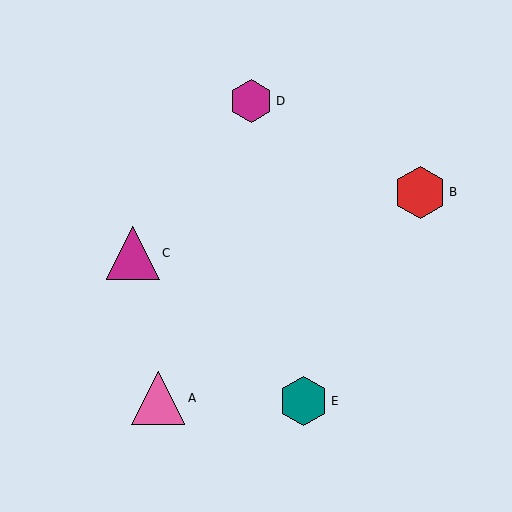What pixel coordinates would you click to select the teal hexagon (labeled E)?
Click at (303, 401) to select the teal hexagon E.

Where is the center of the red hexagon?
The center of the red hexagon is at (420, 192).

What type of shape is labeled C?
Shape C is a magenta triangle.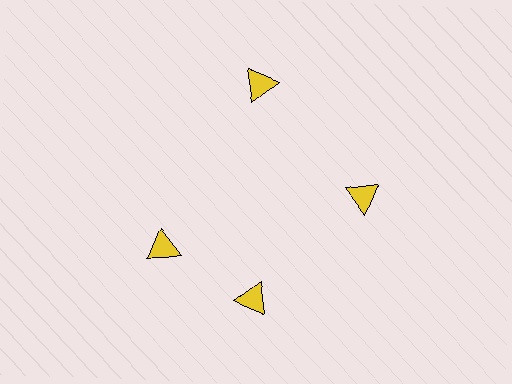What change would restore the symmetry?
The symmetry would be restored by rotating it back into even spacing with its neighbors so that all 4 triangles sit at equal angles and equal distance from the center.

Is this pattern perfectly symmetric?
No. The 4 yellow triangles are arranged in a ring, but one element near the 9 o'clock position is rotated out of alignment along the ring, breaking the 4-fold rotational symmetry.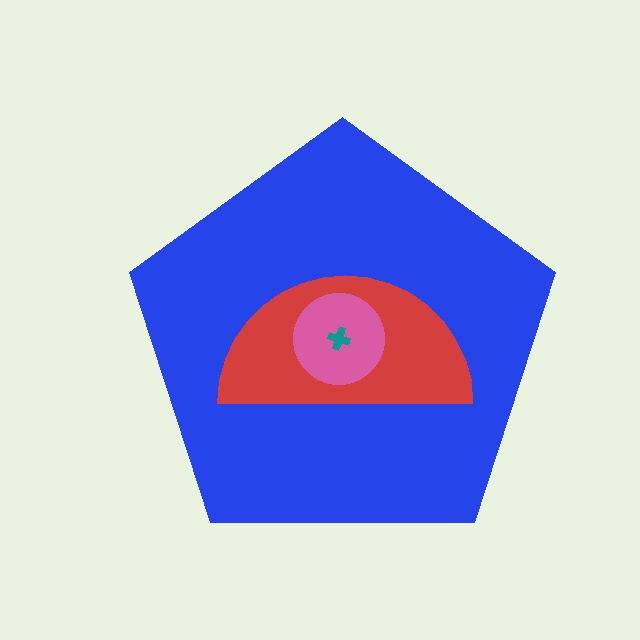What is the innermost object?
The teal cross.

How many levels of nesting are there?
4.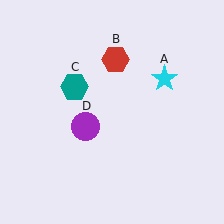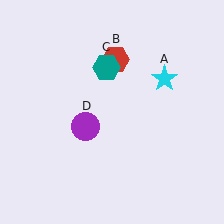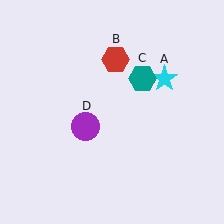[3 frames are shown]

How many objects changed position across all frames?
1 object changed position: teal hexagon (object C).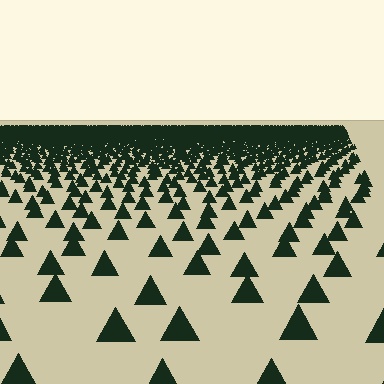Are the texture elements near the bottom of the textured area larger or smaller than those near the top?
Larger. Near the bottom, elements are closer to the viewer and appear at a bigger on-screen size.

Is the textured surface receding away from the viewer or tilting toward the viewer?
The surface is receding away from the viewer. Texture elements get smaller and denser toward the top.